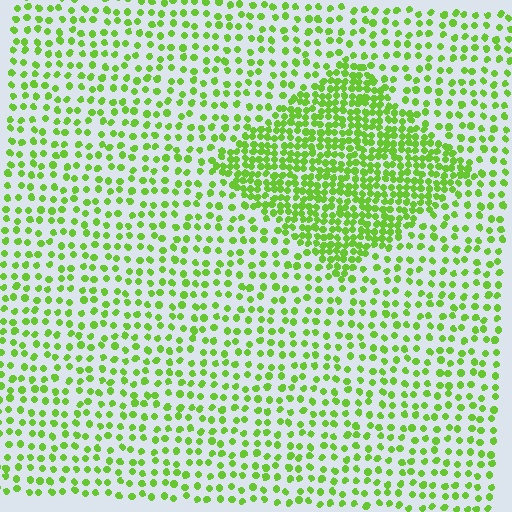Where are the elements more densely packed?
The elements are more densely packed inside the diamond boundary.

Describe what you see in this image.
The image contains small lime elements arranged at two different densities. A diamond-shaped region is visible where the elements are more densely packed than the surrounding area.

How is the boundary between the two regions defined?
The boundary is defined by a change in element density (approximately 2.3x ratio). All elements are the same color, size, and shape.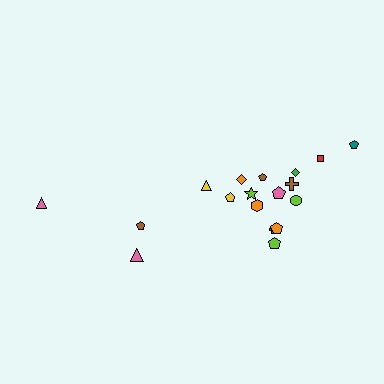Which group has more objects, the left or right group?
The right group.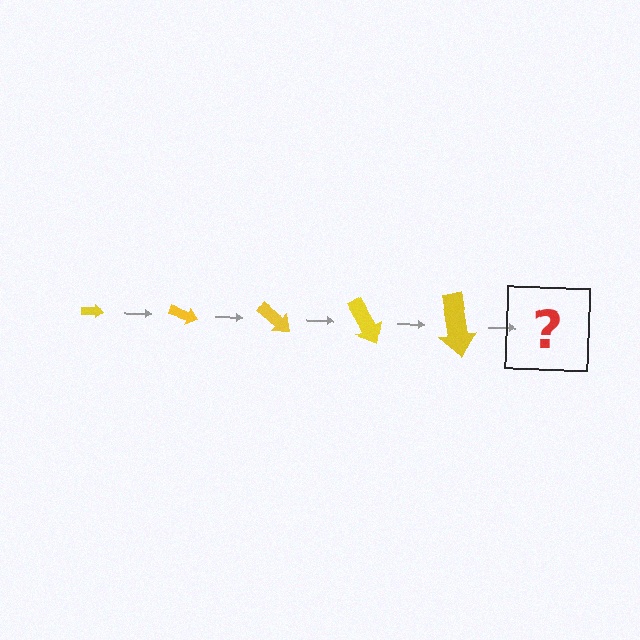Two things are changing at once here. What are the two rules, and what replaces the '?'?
The two rules are that the arrow grows larger each step and it rotates 20 degrees each step. The '?' should be an arrow, larger than the previous one and rotated 100 degrees from the start.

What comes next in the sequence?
The next element should be an arrow, larger than the previous one and rotated 100 degrees from the start.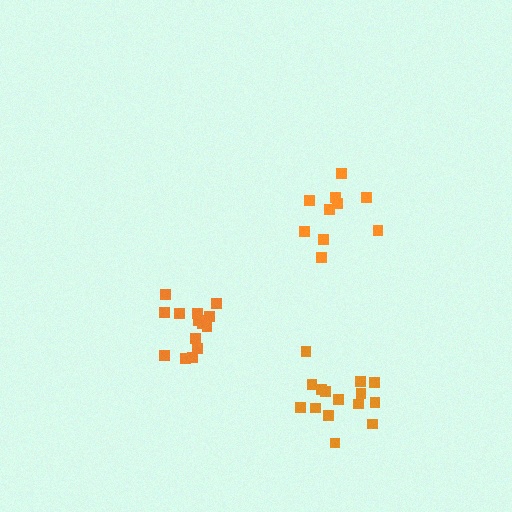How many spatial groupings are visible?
There are 3 spatial groupings.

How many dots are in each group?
Group 1: 10 dots, Group 2: 15 dots, Group 3: 14 dots (39 total).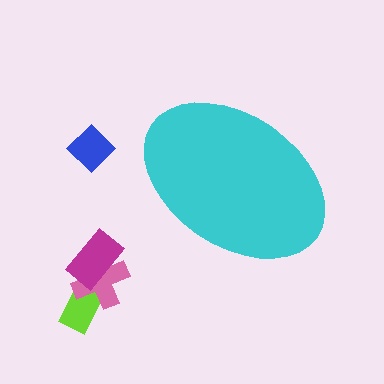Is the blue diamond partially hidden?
No, the blue diamond is fully visible.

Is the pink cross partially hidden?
No, the pink cross is fully visible.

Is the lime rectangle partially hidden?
No, the lime rectangle is fully visible.